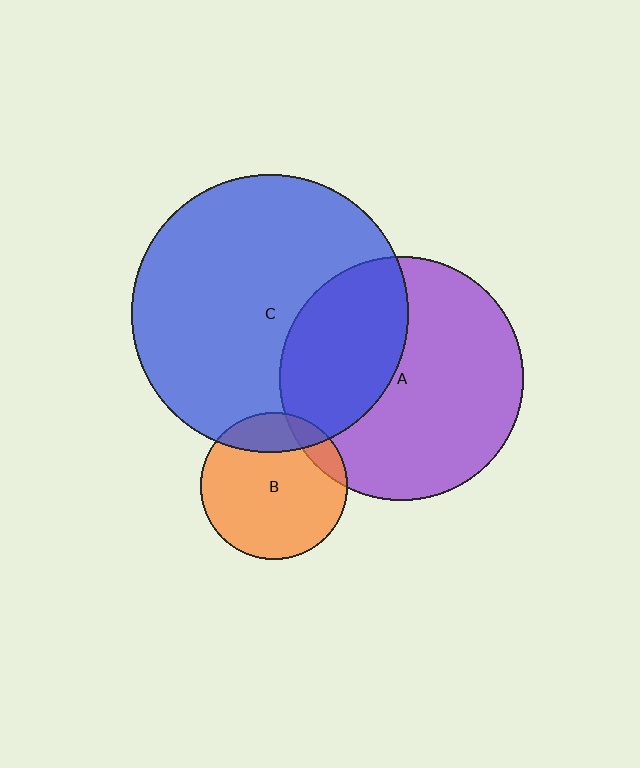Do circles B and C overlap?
Yes.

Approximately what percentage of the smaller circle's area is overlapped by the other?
Approximately 20%.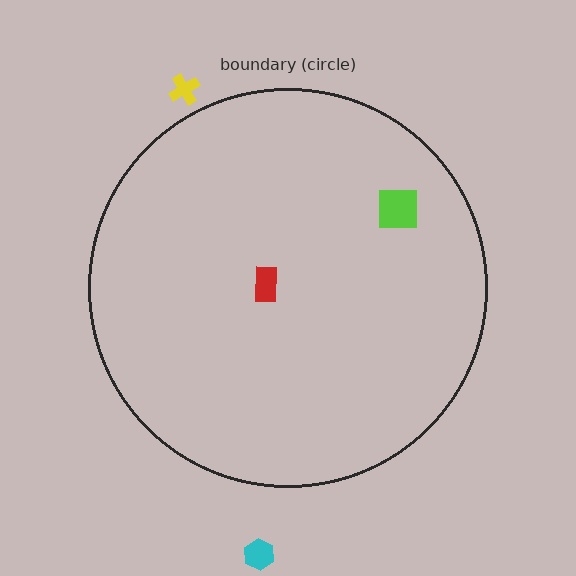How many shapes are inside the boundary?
2 inside, 2 outside.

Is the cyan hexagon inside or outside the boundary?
Outside.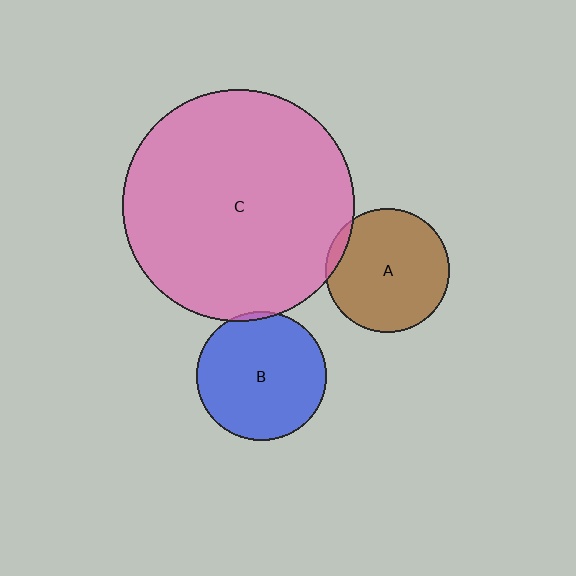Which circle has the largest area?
Circle C (pink).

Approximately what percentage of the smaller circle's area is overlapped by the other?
Approximately 5%.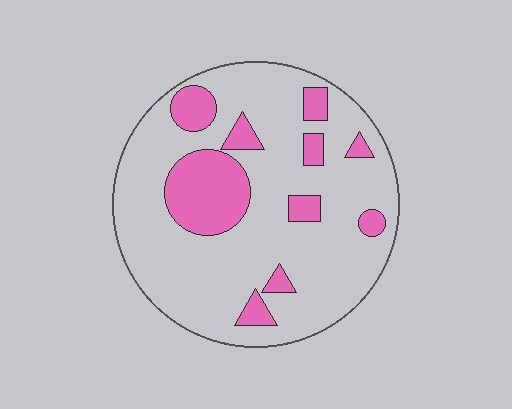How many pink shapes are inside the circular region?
10.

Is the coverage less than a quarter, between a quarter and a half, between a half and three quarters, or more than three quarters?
Less than a quarter.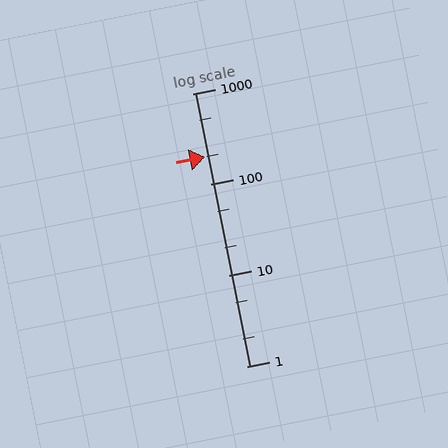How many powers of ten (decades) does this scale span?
The scale spans 3 decades, from 1 to 1000.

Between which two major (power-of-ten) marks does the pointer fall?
The pointer is between 100 and 1000.